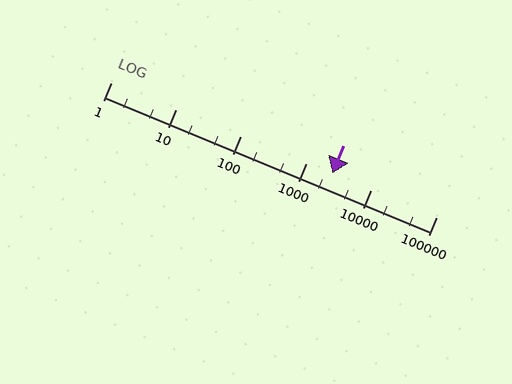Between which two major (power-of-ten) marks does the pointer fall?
The pointer is between 1000 and 10000.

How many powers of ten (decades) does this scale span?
The scale spans 5 decades, from 1 to 100000.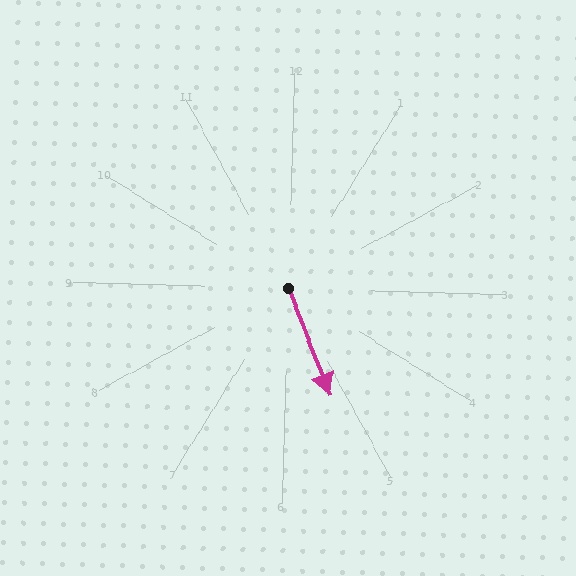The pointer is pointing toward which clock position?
Roughly 5 o'clock.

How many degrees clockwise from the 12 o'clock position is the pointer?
Approximately 157 degrees.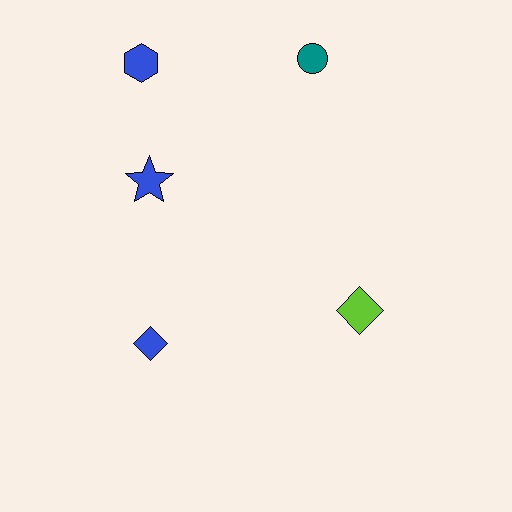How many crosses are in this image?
There are no crosses.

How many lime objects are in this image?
There is 1 lime object.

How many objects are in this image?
There are 5 objects.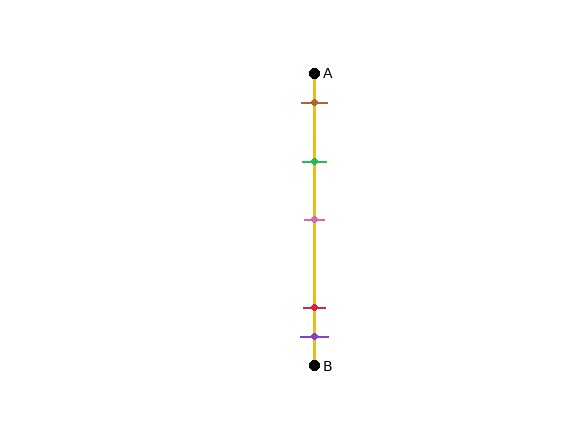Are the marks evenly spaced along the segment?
No, the marks are not evenly spaced.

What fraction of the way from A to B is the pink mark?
The pink mark is approximately 50% (0.5) of the way from A to B.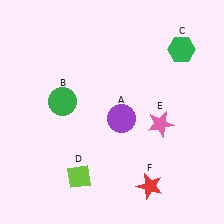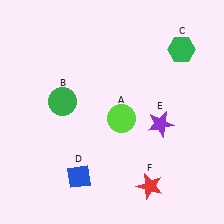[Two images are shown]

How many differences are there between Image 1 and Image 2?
There are 3 differences between the two images.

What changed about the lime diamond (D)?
In Image 1, D is lime. In Image 2, it changed to blue.